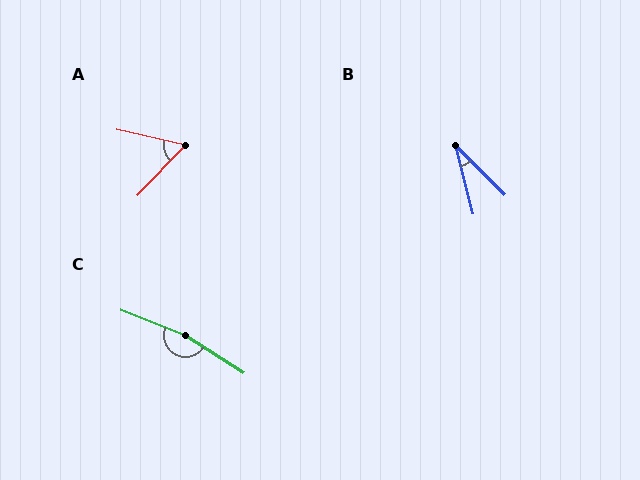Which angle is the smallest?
B, at approximately 30 degrees.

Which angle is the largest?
C, at approximately 169 degrees.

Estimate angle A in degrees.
Approximately 59 degrees.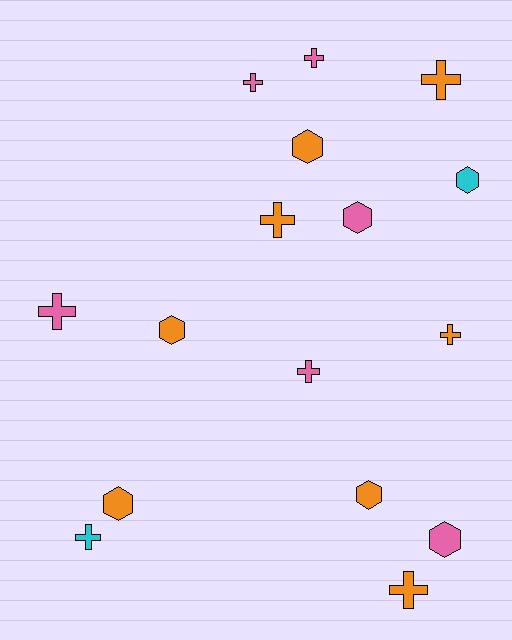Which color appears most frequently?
Orange, with 8 objects.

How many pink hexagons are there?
There are 2 pink hexagons.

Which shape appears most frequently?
Cross, with 9 objects.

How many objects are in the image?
There are 16 objects.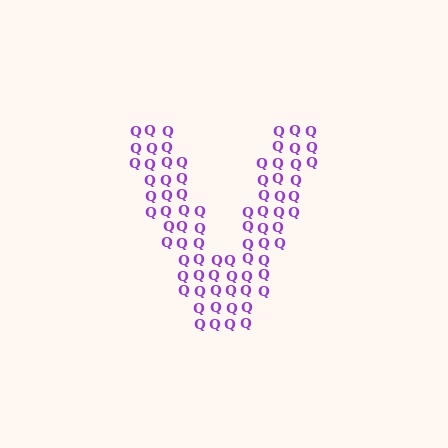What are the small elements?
The small elements are letter Q's.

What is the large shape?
The large shape is the letter V.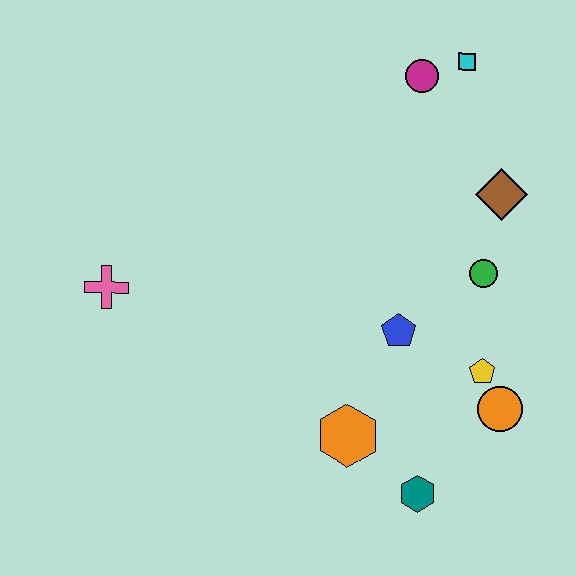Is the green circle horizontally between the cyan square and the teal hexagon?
No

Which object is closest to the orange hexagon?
The teal hexagon is closest to the orange hexagon.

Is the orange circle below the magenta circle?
Yes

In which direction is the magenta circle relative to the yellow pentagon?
The magenta circle is above the yellow pentagon.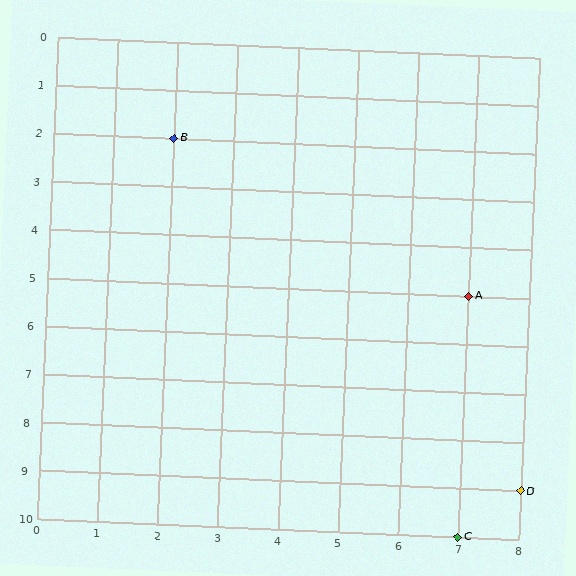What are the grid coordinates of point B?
Point B is at grid coordinates (2, 2).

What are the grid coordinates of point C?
Point C is at grid coordinates (7, 10).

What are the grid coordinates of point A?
Point A is at grid coordinates (7, 5).